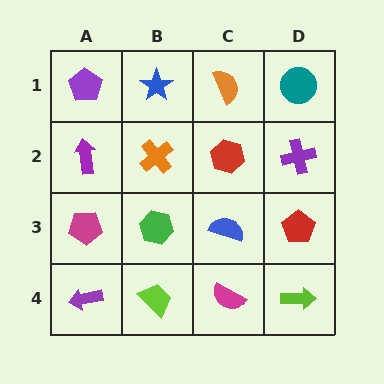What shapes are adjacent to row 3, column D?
A purple cross (row 2, column D), a lime arrow (row 4, column D), a blue semicircle (row 3, column C).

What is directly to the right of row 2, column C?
A purple cross.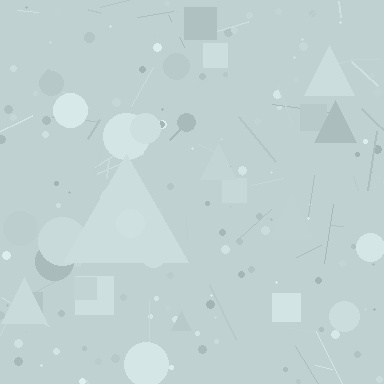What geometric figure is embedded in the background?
A triangle is embedded in the background.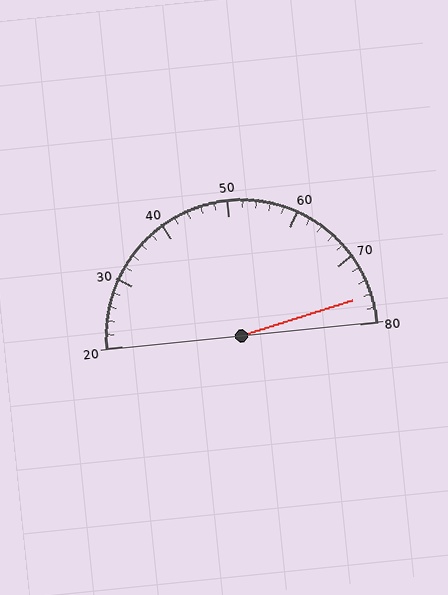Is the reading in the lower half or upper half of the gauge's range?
The reading is in the upper half of the range (20 to 80).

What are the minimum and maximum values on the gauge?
The gauge ranges from 20 to 80.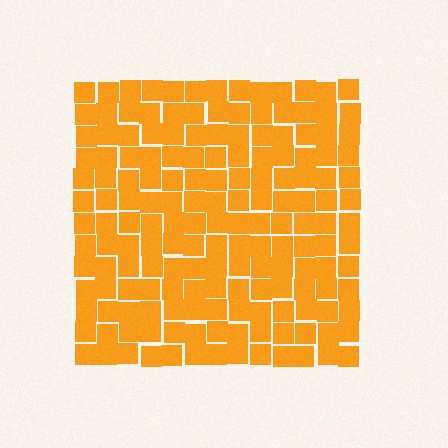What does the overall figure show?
The overall figure shows a square.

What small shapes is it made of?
It is made of small squares.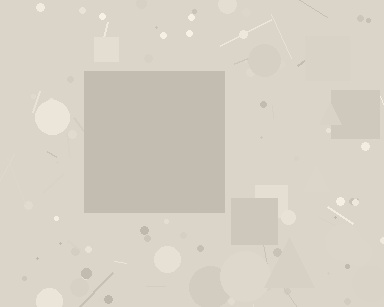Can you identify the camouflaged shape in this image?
The camouflaged shape is a square.